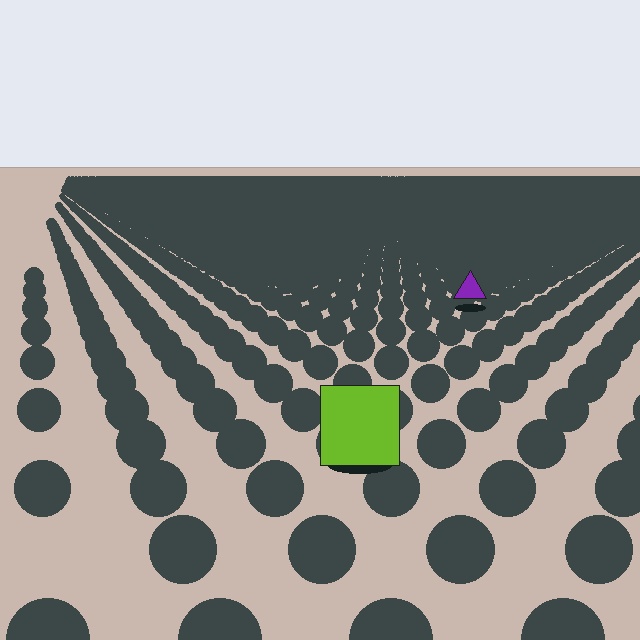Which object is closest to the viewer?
The lime square is closest. The texture marks near it are larger and more spread out.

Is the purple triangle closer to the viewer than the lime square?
No. The lime square is closer — you can tell from the texture gradient: the ground texture is coarser near it.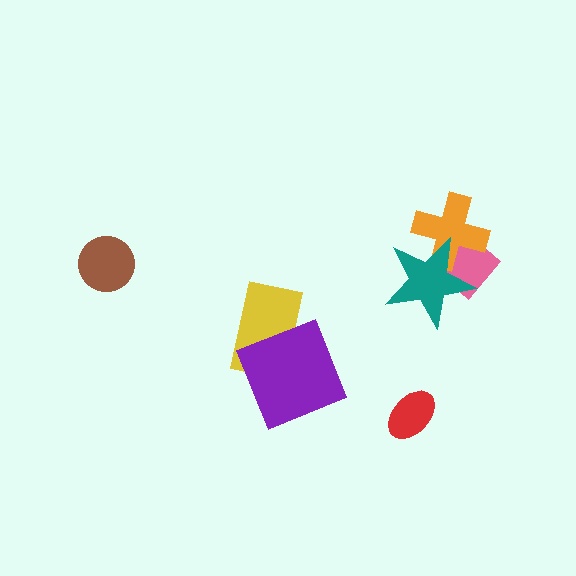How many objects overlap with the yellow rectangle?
1 object overlaps with the yellow rectangle.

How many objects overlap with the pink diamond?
2 objects overlap with the pink diamond.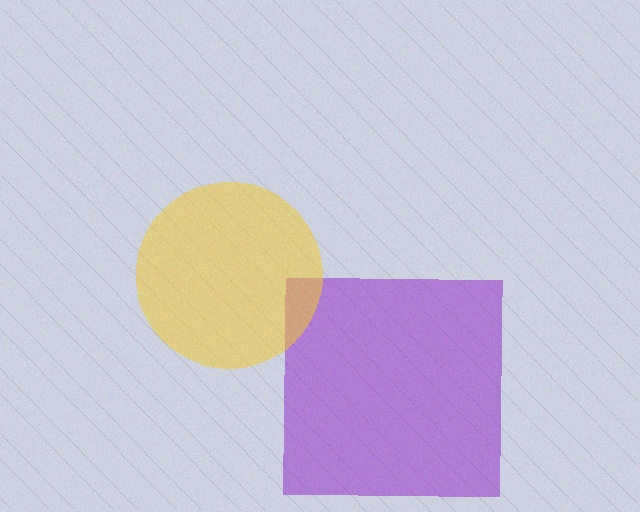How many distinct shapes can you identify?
There are 2 distinct shapes: a purple square, a yellow circle.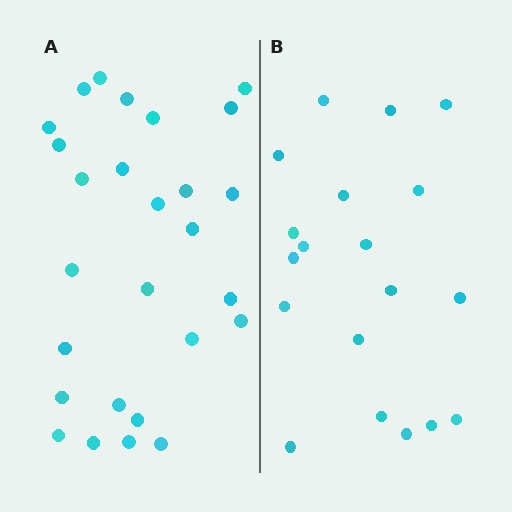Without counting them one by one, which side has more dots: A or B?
Region A (the left region) has more dots.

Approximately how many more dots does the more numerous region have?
Region A has roughly 8 or so more dots than region B.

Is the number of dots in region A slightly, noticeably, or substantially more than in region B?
Region A has noticeably more, but not dramatically so. The ratio is roughly 1.4 to 1.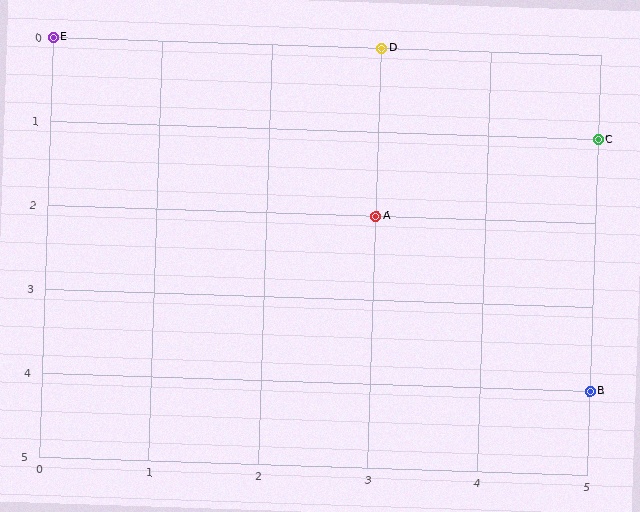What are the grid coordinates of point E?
Point E is at grid coordinates (0, 0).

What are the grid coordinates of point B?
Point B is at grid coordinates (5, 4).